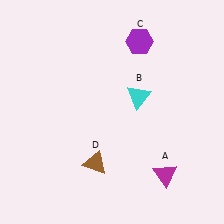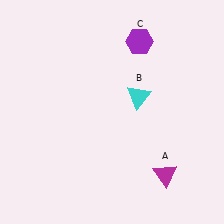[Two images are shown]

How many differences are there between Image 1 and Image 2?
There is 1 difference between the two images.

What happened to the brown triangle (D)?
The brown triangle (D) was removed in Image 2. It was in the bottom-left area of Image 1.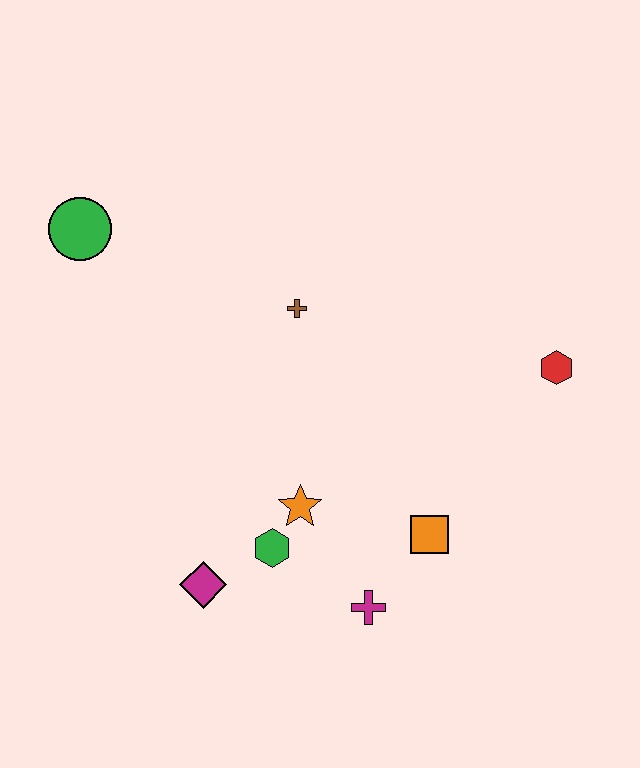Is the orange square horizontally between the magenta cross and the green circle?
No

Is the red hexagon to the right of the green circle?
Yes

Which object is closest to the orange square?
The magenta cross is closest to the orange square.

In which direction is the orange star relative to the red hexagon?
The orange star is to the left of the red hexagon.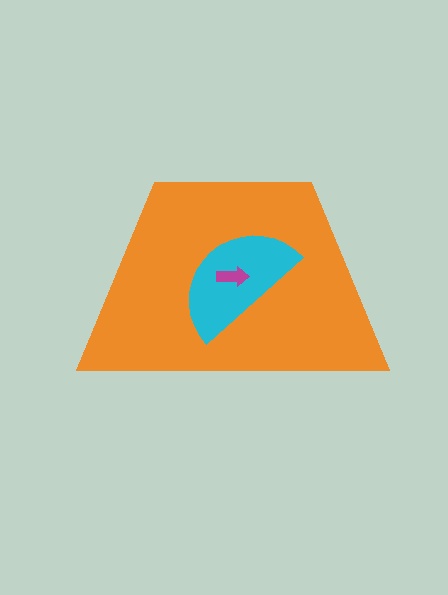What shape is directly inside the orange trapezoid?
The cyan semicircle.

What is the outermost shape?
The orange trapezoid.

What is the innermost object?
The magenta arrow.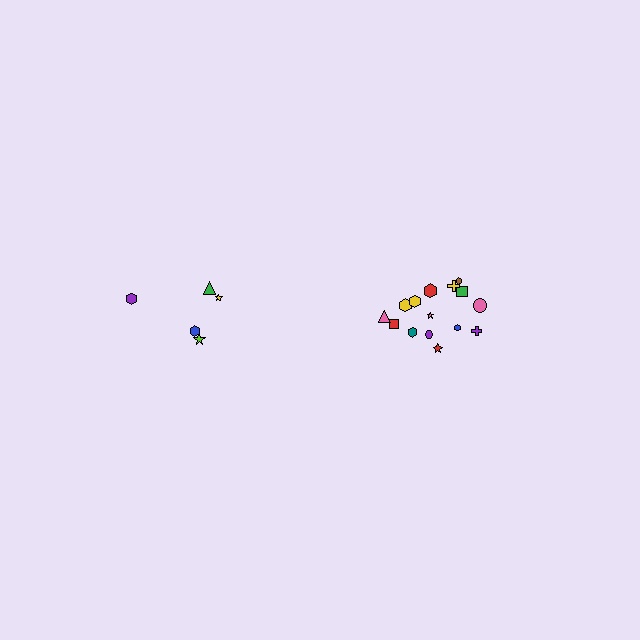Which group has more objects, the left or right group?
The right group.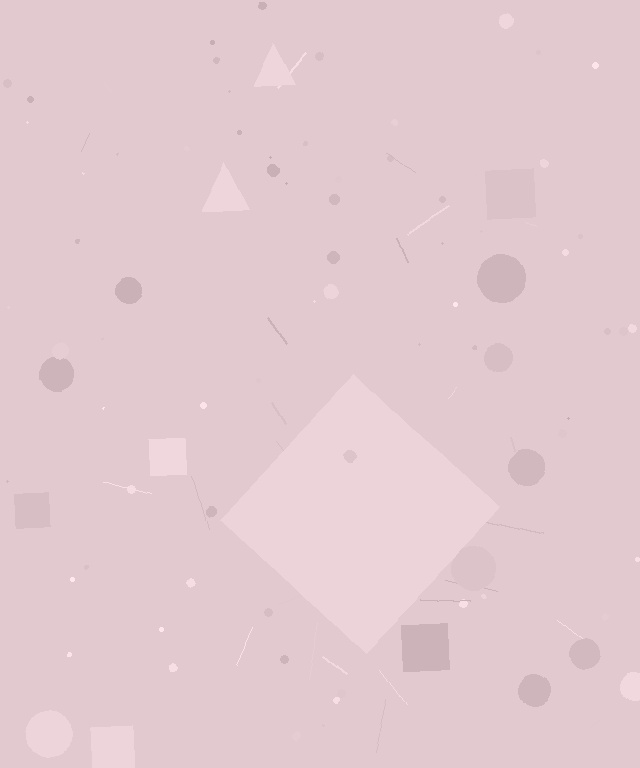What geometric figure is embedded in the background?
A diamond is embedded in the background.